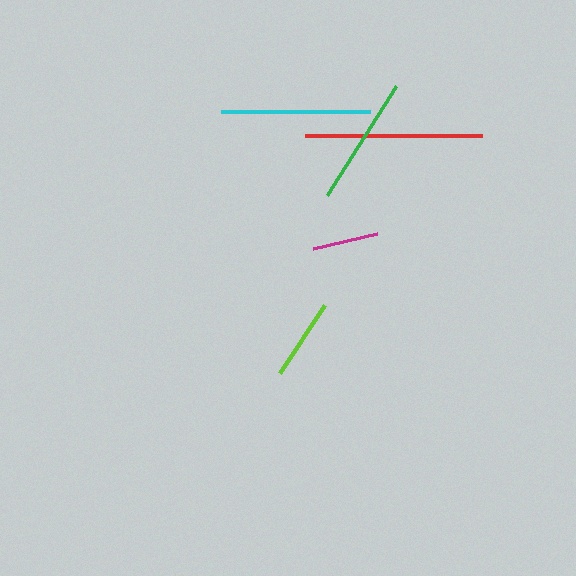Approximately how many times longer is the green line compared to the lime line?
The green line is approximately 1.6 times the length of the lime line.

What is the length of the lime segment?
The lime segment is approximately 82 pixels long.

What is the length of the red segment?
The red segment is approximately 177 pixels long.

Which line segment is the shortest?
The magenta line is the shortest at approximately 66 pixels.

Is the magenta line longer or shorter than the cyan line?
The cyan line is longer than the magenta line.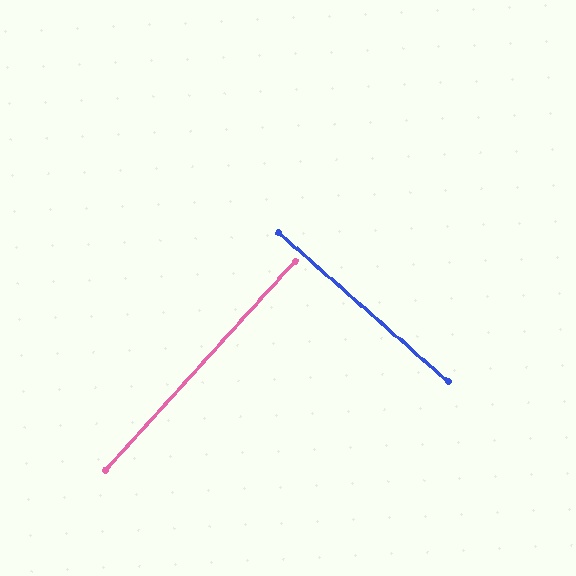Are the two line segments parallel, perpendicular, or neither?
Perpendicular — they meet at approximately 89°.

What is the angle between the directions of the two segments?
Approximately 89 degrees.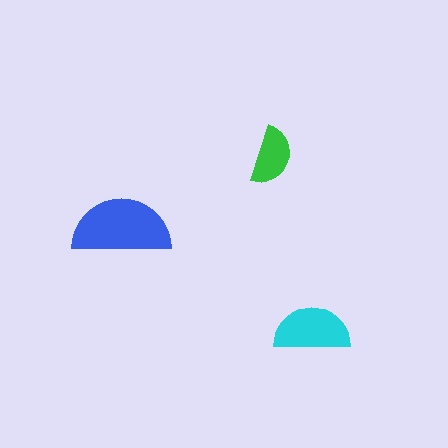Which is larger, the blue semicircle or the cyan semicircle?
The blue one.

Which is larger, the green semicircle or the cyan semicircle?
The cyan one.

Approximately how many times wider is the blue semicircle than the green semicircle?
About 1.5 times wider.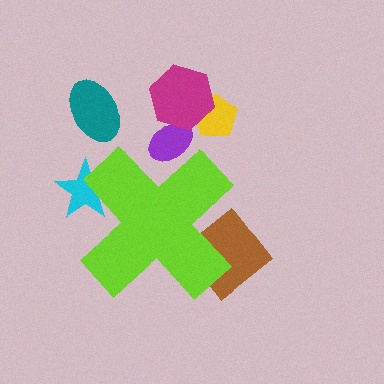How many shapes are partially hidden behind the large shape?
3 shapes are partially hidden.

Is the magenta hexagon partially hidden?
No, the magenta hexagon is fully visible.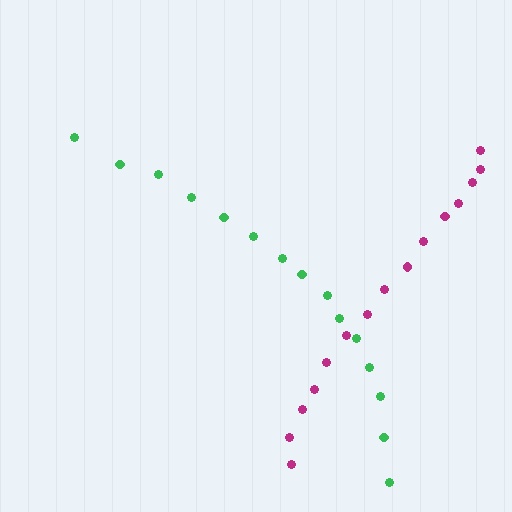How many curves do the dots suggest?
There are 2 distinct paths.